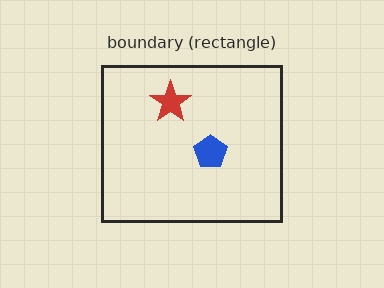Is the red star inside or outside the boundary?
Inside.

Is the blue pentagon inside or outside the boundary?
Inside.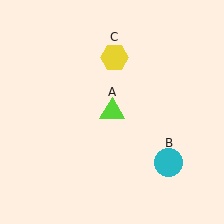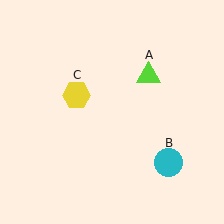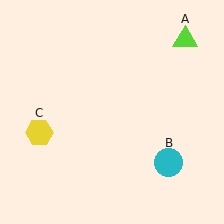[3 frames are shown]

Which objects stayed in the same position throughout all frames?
Cyan circle (object B) remained stationary.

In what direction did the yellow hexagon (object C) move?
The yellow hexagon (object C) moved down and to the left.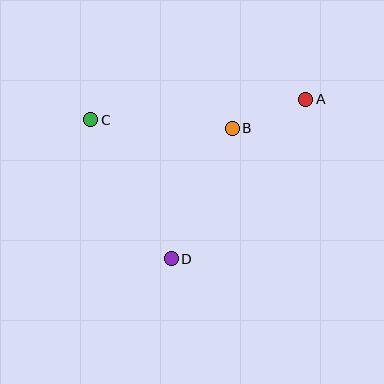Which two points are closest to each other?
Points A and B are closest to each other.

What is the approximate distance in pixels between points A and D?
The distance between A and D is approximately 209 pixels.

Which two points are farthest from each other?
Points A and C are farthest from each other.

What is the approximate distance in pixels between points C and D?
The distance between C and D is approximately 161 pixels.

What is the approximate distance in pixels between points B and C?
The distance between B and C is approximately 142 pixels.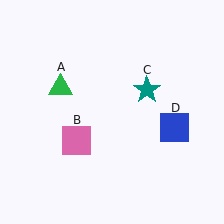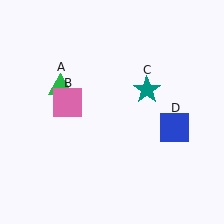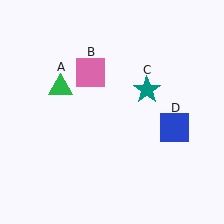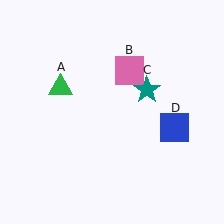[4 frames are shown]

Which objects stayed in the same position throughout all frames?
Green triangle (object A) and teal star (object C) and blue square (object D) remained stationary.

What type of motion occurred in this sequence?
The pink square (object B) rotated clockwise around the center of the scene.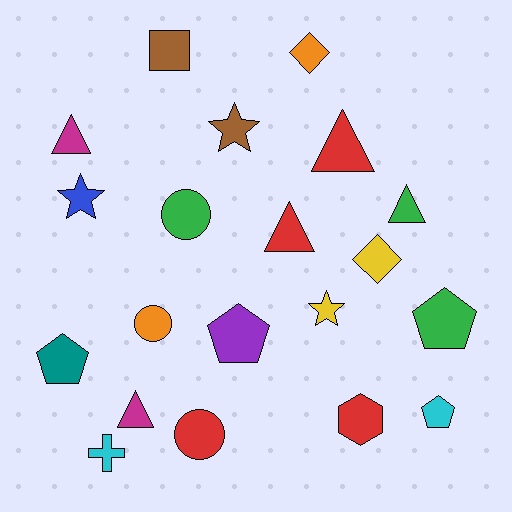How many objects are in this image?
There are 20 objects.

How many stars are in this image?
There are 3 stars.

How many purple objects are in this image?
There is 1 purple object.